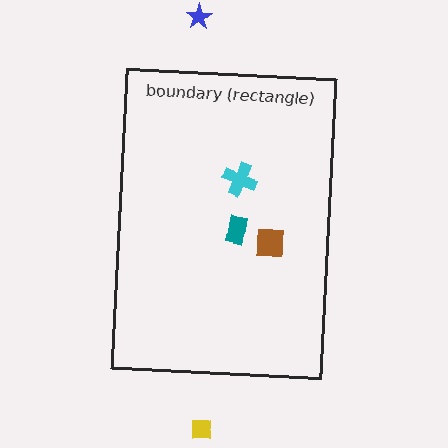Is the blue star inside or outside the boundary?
Outside.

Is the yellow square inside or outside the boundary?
Outside.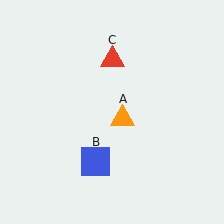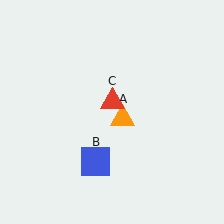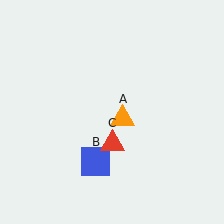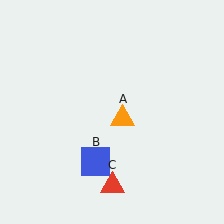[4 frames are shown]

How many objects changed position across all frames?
1 object changed position: red triangle (object C).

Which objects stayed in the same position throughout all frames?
Orange triangle (object A) and blue square (object B) remained stationary.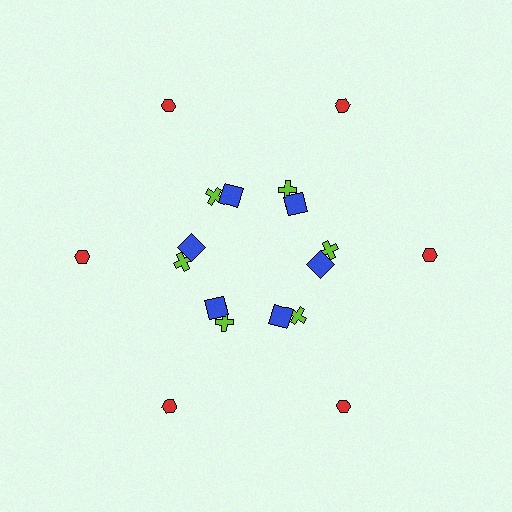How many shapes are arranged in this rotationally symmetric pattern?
There are 18 shapes, arranged in 6 groups of 3.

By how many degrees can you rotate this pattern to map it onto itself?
The pattern maps onto itself every 60 degrees of rotation.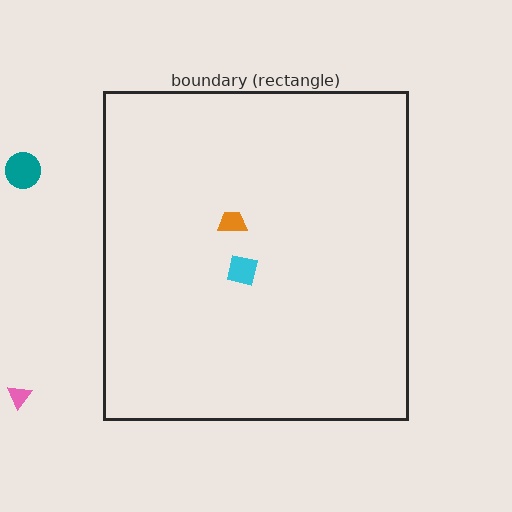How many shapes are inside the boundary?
2 inside, 2 outside.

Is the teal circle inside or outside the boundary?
Outside.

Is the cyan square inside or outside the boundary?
Inside.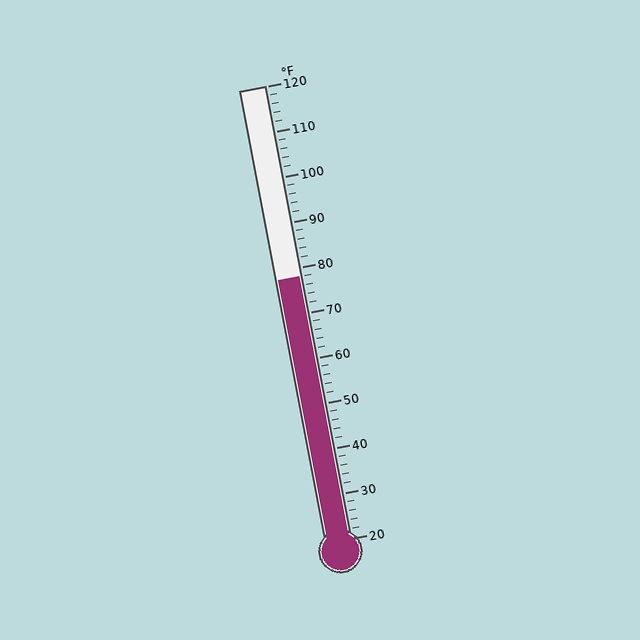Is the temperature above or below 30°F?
The temperature is above 30°F.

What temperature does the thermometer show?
The thermometer shows approximately 78°F.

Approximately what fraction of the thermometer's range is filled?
The thermometer is filled to approximately 60% of its range.